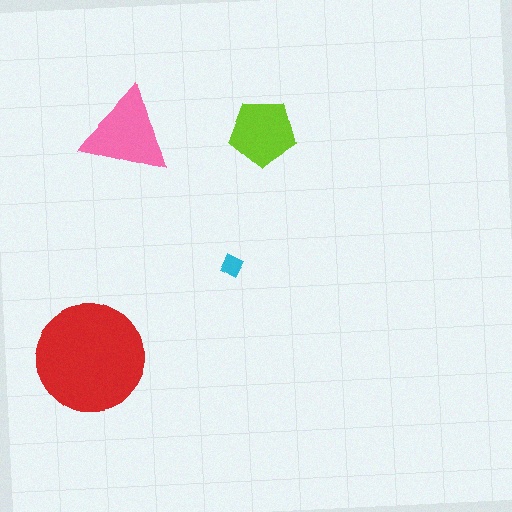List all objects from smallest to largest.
The cyan diamond, the lime pentagon, the pink triangle, the red circle.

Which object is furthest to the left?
The red circle is leftmost.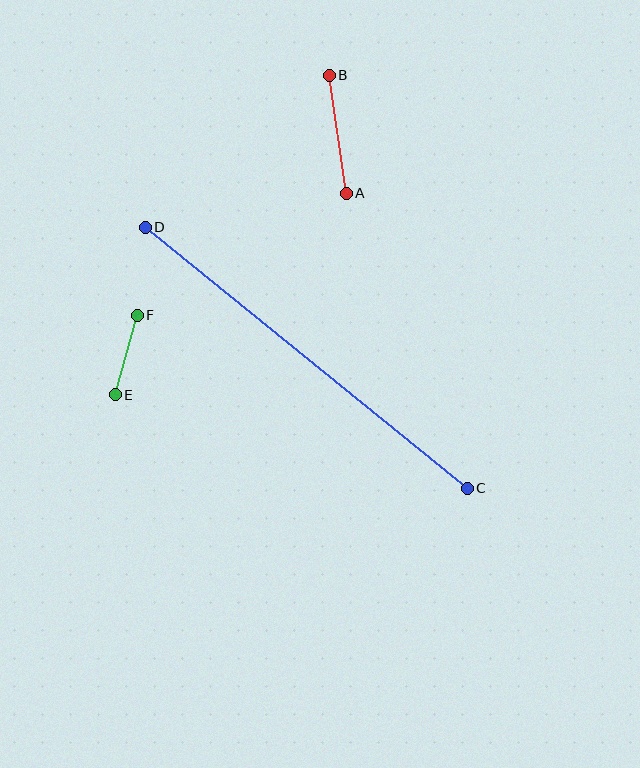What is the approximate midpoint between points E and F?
The midpoint is at approximately (126, 355) pixels.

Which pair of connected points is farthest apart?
Points C and D are farthest apart.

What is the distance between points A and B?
The distance is approximately 119 pixels.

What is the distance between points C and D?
The distance is approximately 414 pixels.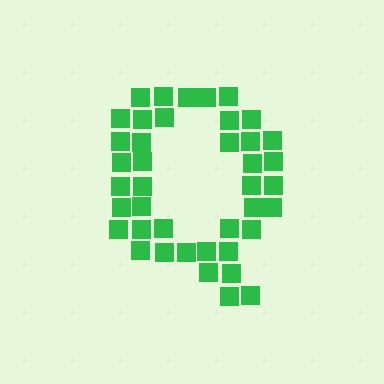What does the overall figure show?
The overall figure shows the letter Q.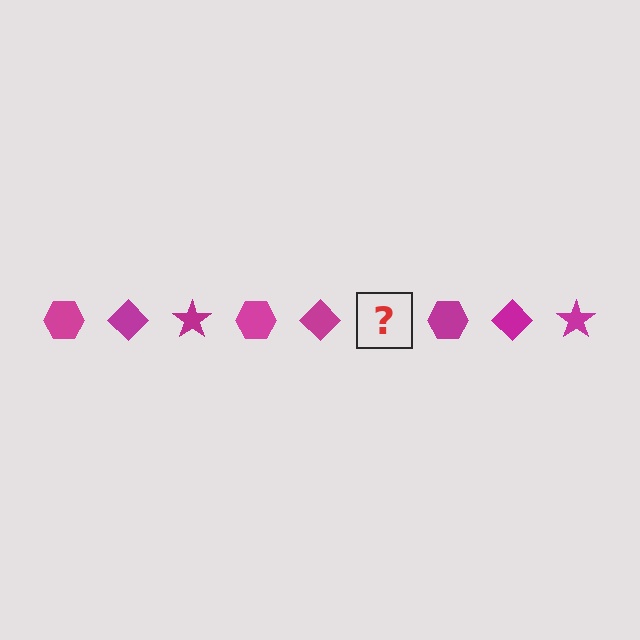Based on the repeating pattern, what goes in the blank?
The blank should be a magenta star.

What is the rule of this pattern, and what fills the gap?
The rule is that the pattern cycles through hexagon, diamond, star shapes in magenta. The gap should be filled with a magenta star.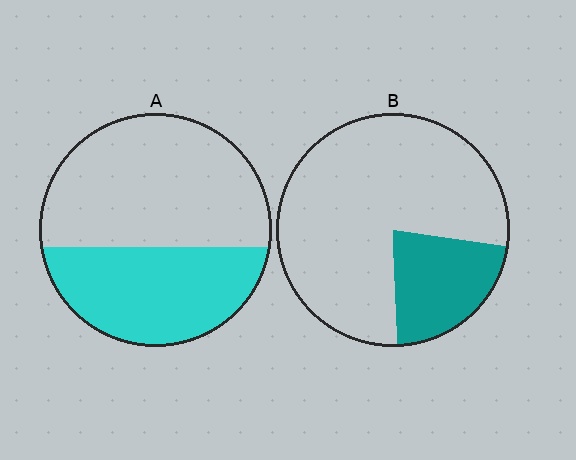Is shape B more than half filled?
No.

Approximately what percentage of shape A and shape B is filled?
A is approximately 40% and B is approximately 20%.